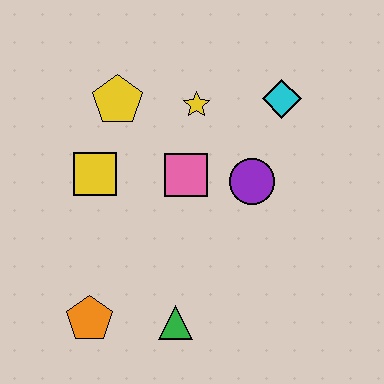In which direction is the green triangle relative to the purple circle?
The green triangle is below the purple circle.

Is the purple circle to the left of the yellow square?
No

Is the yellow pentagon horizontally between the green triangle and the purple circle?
No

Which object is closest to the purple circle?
The pink square is closest to the purple circle.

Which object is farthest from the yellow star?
The orange pentagon is farthest from the yellow star.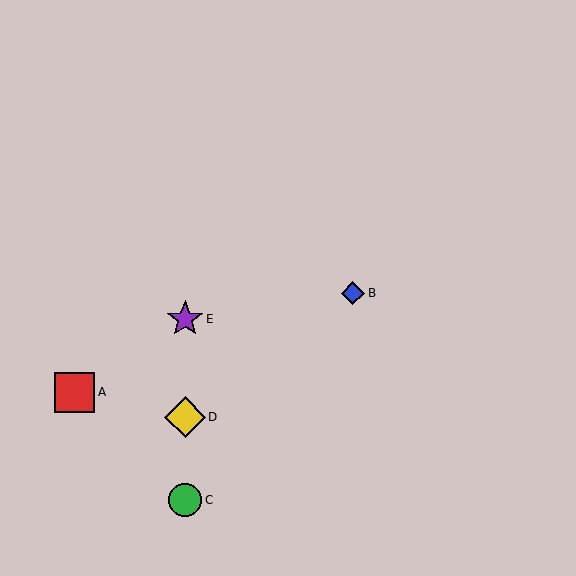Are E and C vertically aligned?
Yes, both are at x≈185.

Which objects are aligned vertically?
Objects C, D, E are aligned vertically.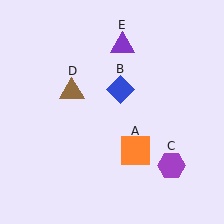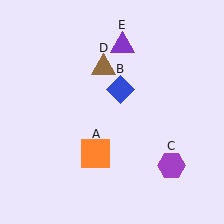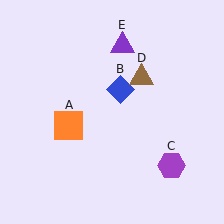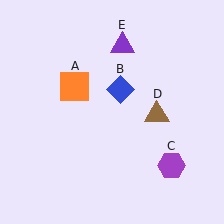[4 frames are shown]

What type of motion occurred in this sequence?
The orange square (object A), brown triangle (object D) rotated clockwise around the center of the scene.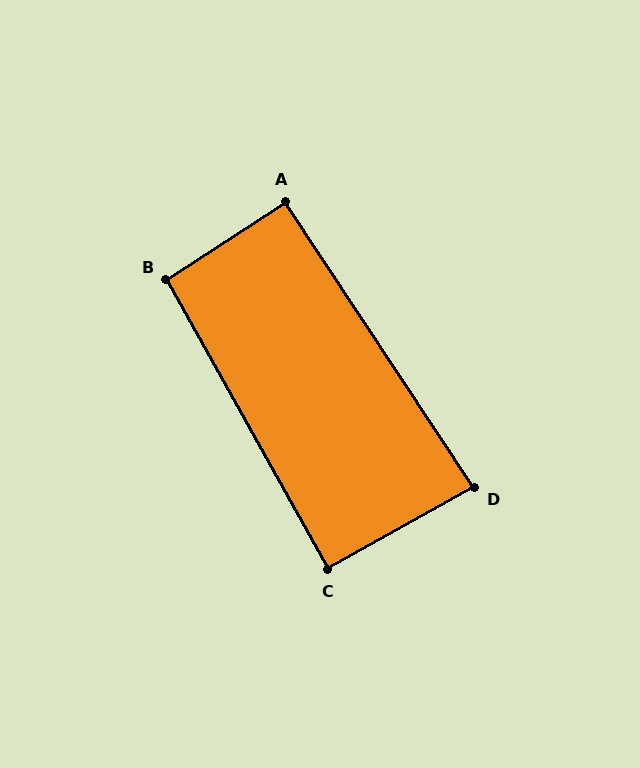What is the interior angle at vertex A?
Approximately 90 degrees (approximately right).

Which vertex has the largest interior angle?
B, at approximately 94 degrees.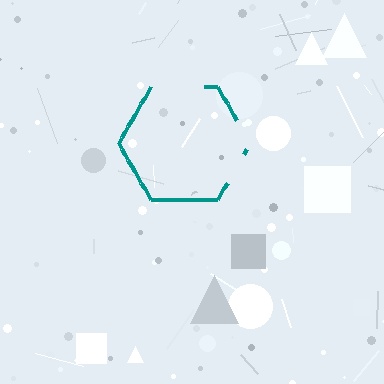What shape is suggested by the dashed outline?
The dashed outline suggests a hexagon.